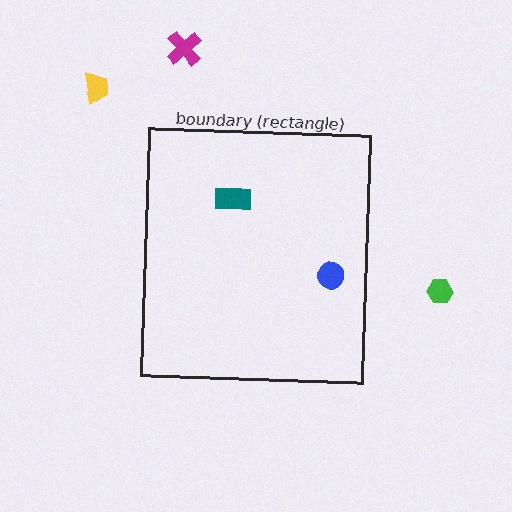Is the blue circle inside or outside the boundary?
Inside.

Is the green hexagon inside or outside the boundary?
Outside.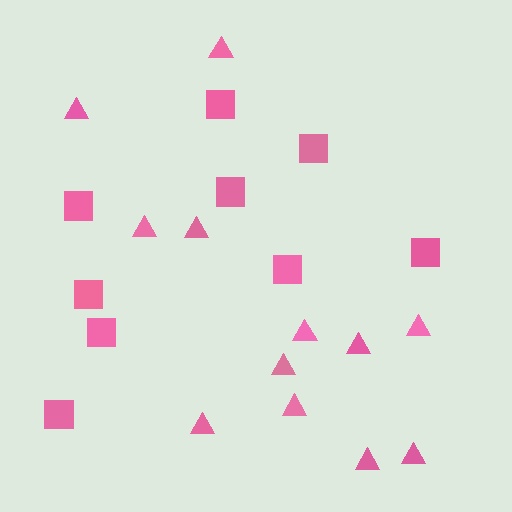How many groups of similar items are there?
There are 2 groups: one group of triangles (12) and one group of squares (9).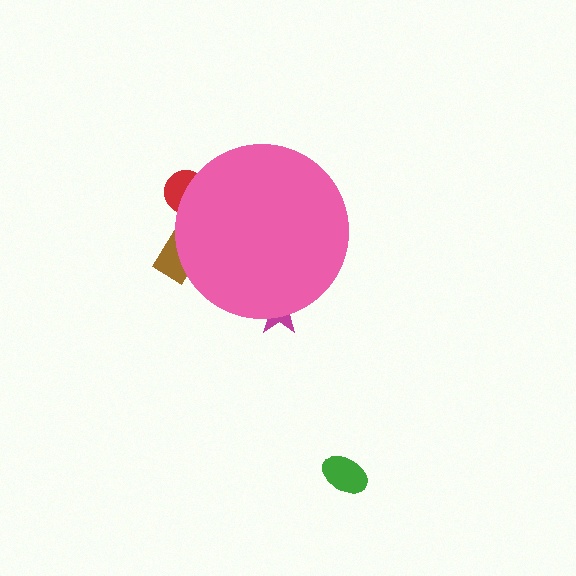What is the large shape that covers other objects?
A pink circle.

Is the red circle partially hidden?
Yes, the red circle is partially hidden behind the pink circle.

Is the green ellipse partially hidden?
No, the green ellipse is fully visible.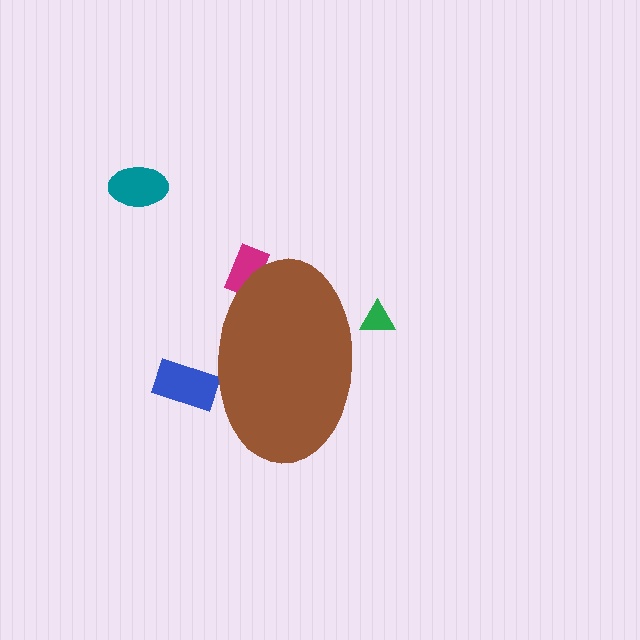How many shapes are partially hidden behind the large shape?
3 shapes are partially hidden.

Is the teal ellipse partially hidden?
No, the teal ellipse is fully visible.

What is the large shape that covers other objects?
A brown ellipse.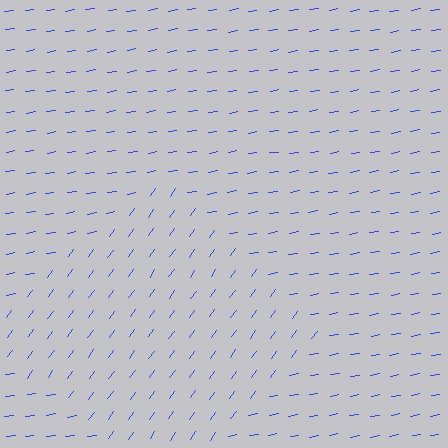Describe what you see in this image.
The image is filled with small blue line segments. A diamond region in the image has lines oriented differently from the surrounding lines, creating a visible texture boundary.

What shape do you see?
I see a diamond.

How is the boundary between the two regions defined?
The boundary is defined purely by a change in line orientation (approximately 45 degrees difference). All lines are the same color and thickness.